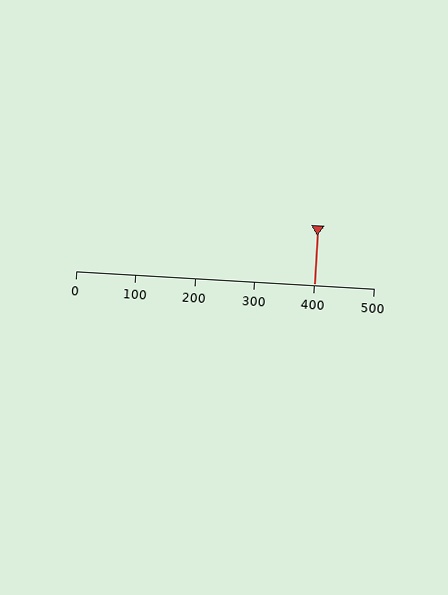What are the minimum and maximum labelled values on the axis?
The axis runs from 0 to 500.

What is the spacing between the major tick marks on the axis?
The major ticks are spaced 100 apart.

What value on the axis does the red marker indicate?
The marker indicates approximately 400.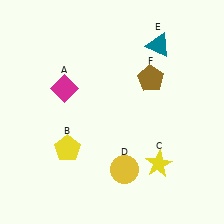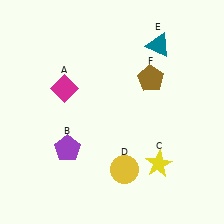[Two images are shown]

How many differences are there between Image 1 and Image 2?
There is 1 difference between the two images.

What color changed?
The pentagon (B) changed from yellow in Image 1 to purple in Image 2.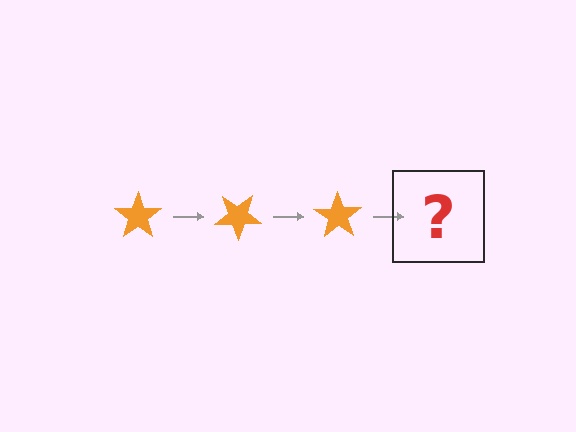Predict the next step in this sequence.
The next step is an orange star rotated 105 degrees.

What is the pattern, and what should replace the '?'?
The pattern is that the star rotates 35 degrees each step. The '?' should be an orange star rotated 105 degrees.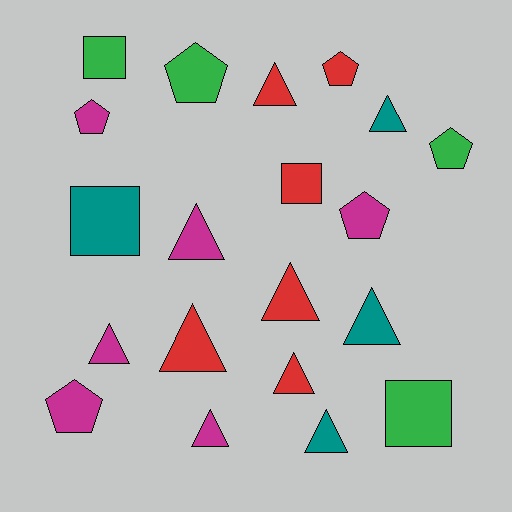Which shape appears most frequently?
Triangle, with 10 objects.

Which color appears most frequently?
Red, with 6 objects.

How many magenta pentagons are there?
There are 3 magenta pentagons.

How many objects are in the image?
There are 20 objects.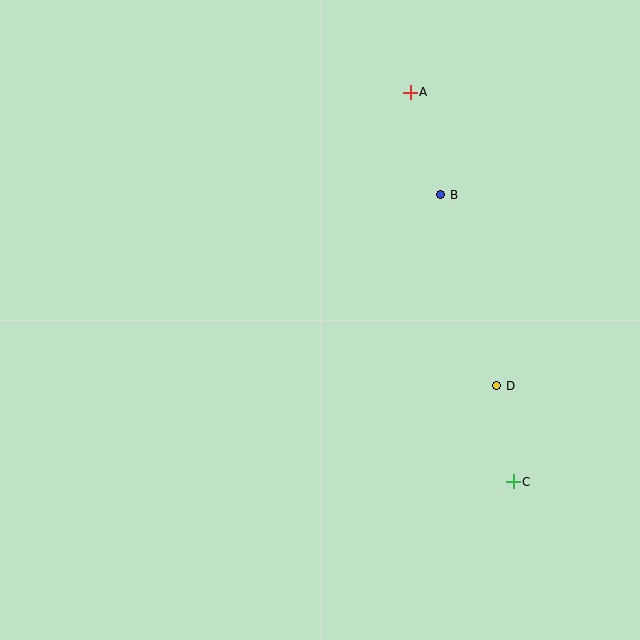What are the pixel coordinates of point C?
Point C is at (513, 482).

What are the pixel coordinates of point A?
Point A is at (410, 92).